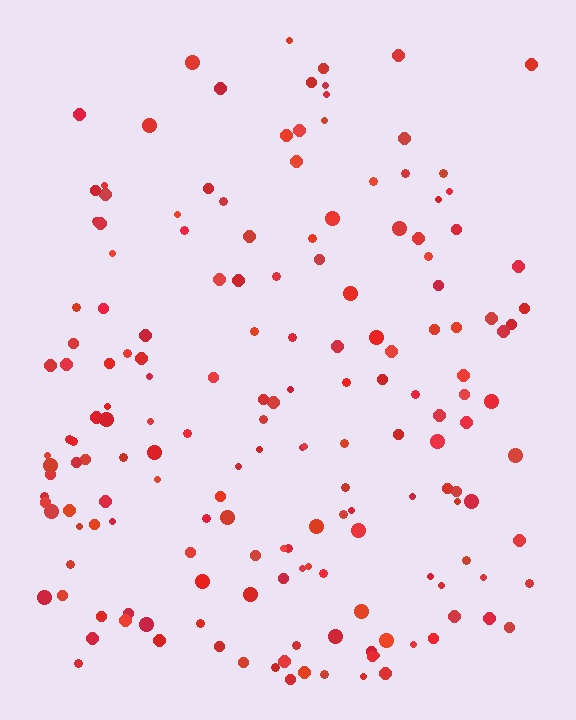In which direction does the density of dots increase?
From top to bottom, with the bottom side densest.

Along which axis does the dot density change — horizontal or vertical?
Vertical.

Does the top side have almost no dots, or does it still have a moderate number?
Still a moderate number, just noticeably fewer than the bottom.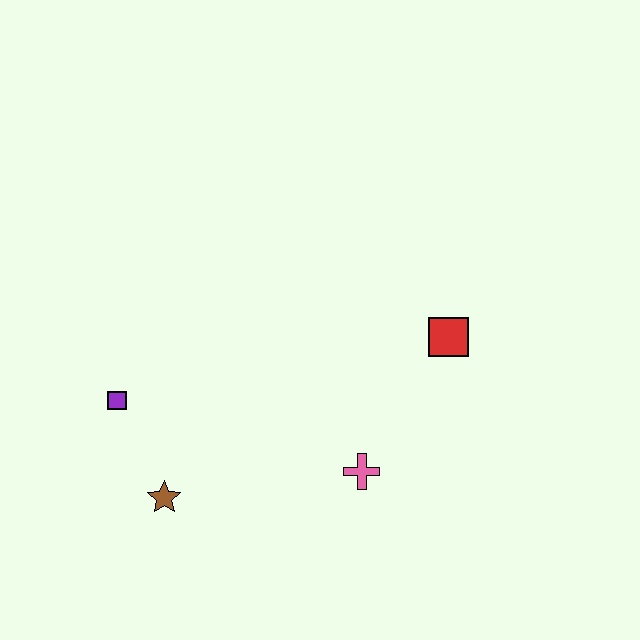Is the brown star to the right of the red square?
No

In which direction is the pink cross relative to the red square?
The pink cross is below the red square.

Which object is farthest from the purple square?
The red square is farthest from the purple square.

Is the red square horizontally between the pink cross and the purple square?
No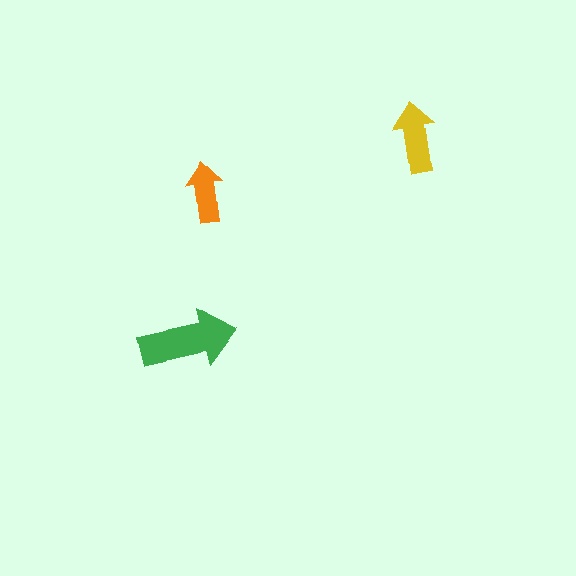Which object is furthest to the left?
The green arrow is leftmost.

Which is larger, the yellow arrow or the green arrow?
The green one.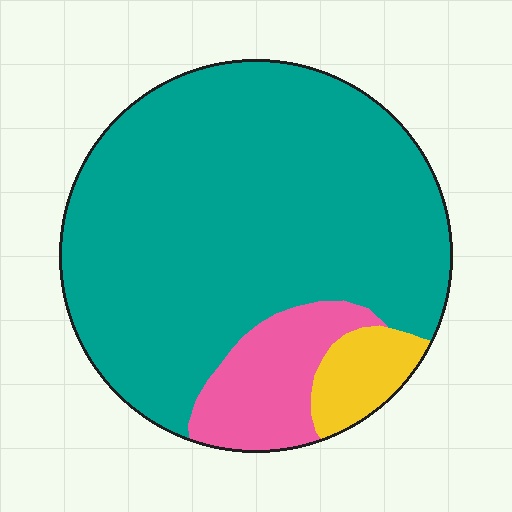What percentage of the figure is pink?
Pink takes up less than a sixth of the figure.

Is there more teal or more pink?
Teal.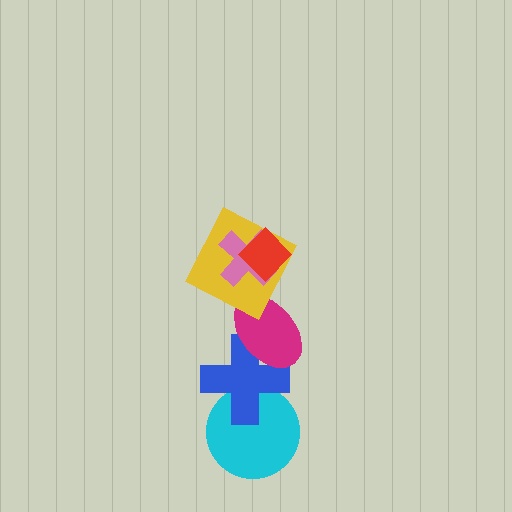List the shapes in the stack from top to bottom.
From top to bottom: the red diamond, the pink cross, the yellow square, the magenta ellipse, the blue cross, the cyan circle.